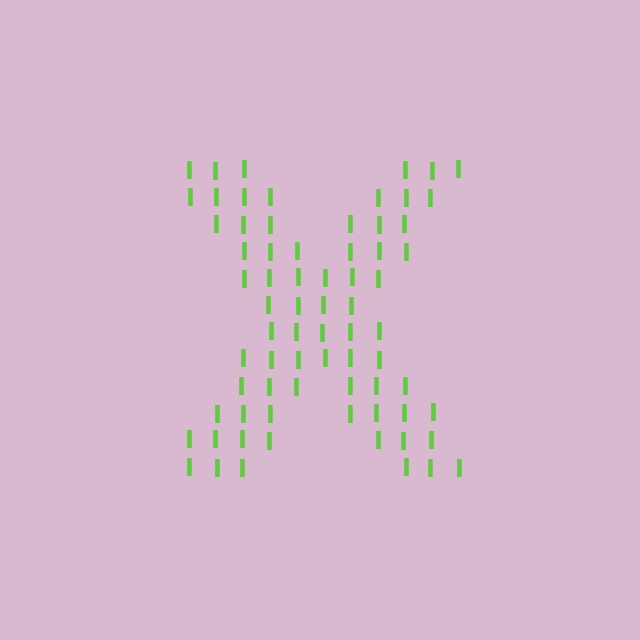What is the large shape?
The large shape is the letter X.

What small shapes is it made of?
It is made of small letter I's.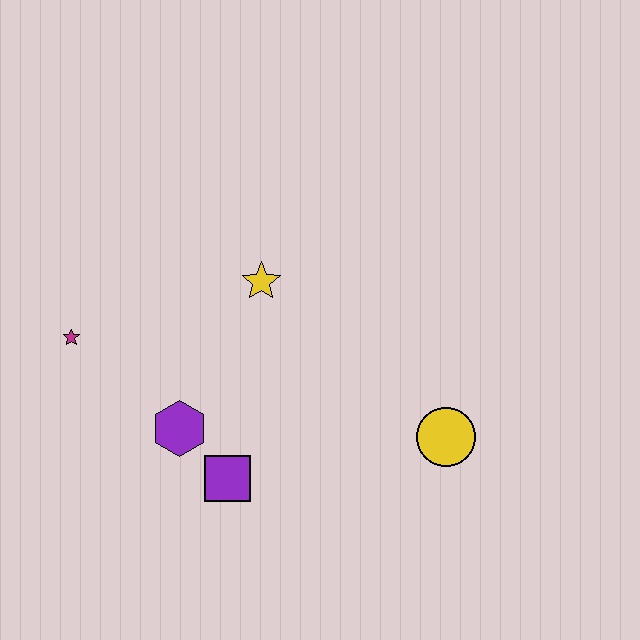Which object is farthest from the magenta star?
The yellow circle is farthest from the magenta star.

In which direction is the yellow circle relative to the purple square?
The yellow circle is to the right of the purple square.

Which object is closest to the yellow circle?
The purple square is closest to the yellow circle.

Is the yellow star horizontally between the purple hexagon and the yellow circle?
Yes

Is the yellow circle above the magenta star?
No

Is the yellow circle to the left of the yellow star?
No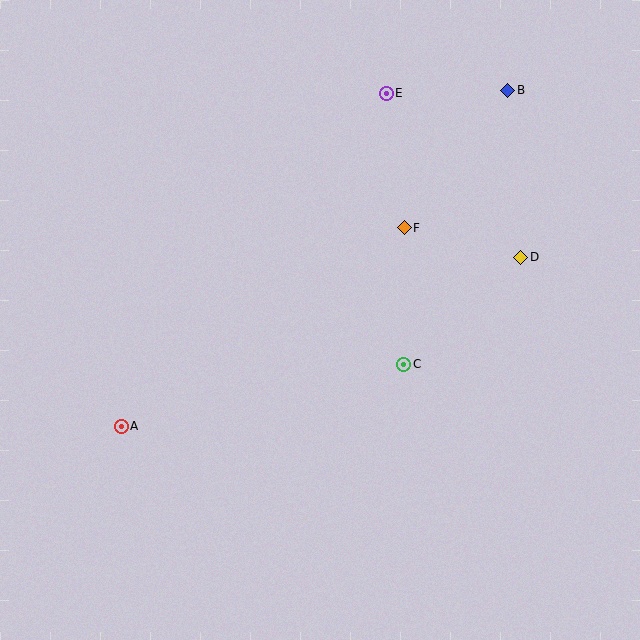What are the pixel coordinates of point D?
Point D is at (521, 257).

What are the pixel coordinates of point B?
Point B is at (508, 90).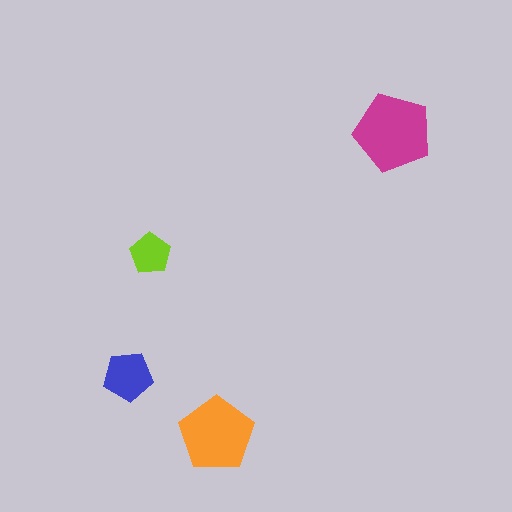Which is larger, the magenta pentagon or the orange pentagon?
The magenta one.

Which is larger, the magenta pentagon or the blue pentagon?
The magenta one.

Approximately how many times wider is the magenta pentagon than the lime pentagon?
About 2 times wider.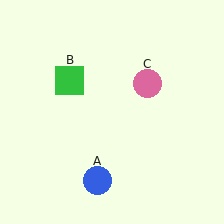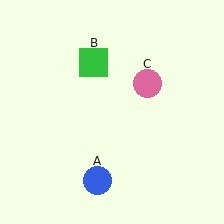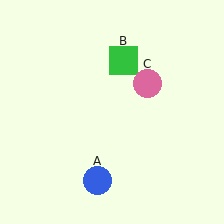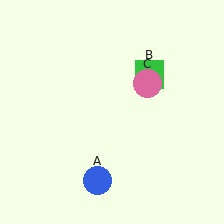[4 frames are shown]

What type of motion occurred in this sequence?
The green square (object B) rotated clockwise around the center of the scene.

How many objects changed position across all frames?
1 object changed position: green square (object B).